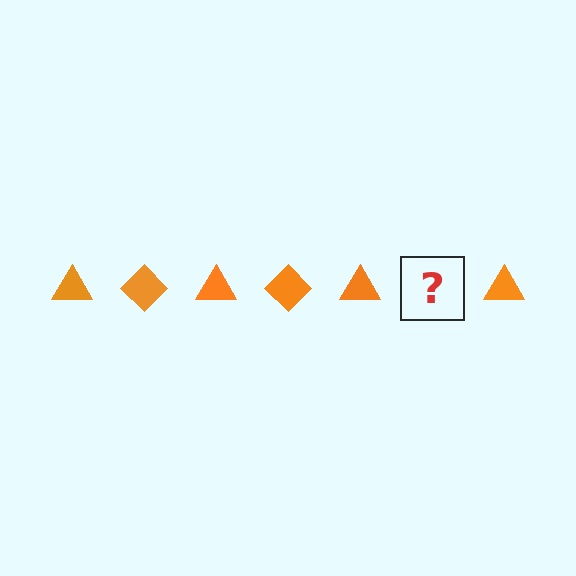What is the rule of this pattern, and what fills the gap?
The rule is that the pattern cycles through triangle, diamond shapes in orange. The gap should be filled with an orange diamond.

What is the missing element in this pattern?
The missing element is an orange diamond.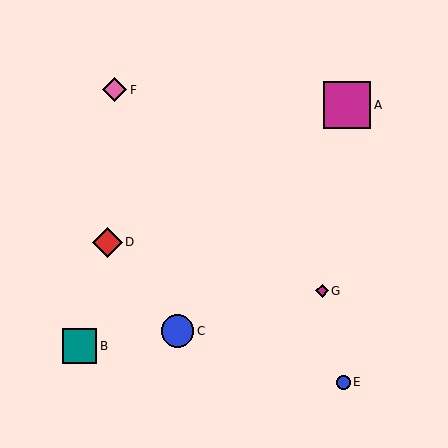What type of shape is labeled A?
Shape A is a magenta square.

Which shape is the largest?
The magenta square (labeled A) is the largest.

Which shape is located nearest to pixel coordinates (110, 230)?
The red diamond (labeled D) at (107, 242) is nearest to that location.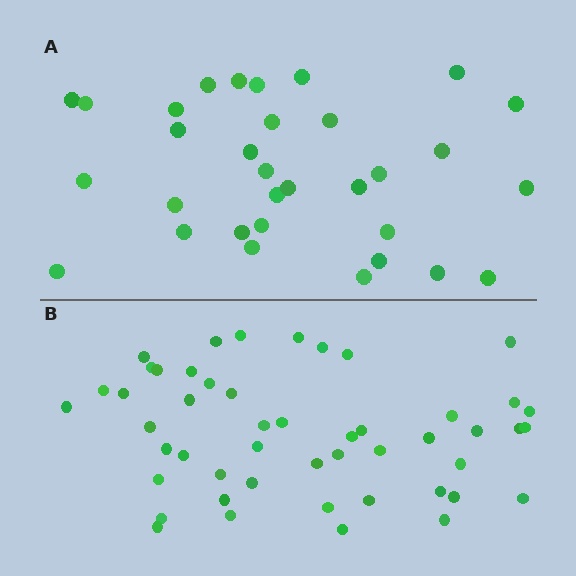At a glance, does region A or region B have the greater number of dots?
Region B (the bottom region) has more dots.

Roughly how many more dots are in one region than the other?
Region B has approximately 15 more dots than region A.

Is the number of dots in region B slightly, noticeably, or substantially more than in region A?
Region B has substantially more. The ratio is roughly 1.5 to 1.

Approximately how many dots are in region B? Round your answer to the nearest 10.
About 50 dots. (The exact count is 49, which rounds to 50.)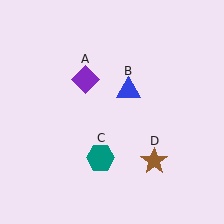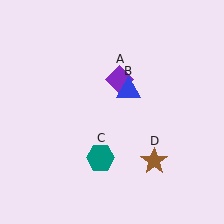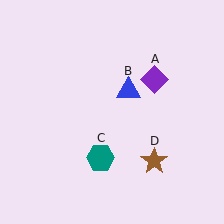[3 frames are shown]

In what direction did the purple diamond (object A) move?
The purple diamond (object A) moved right.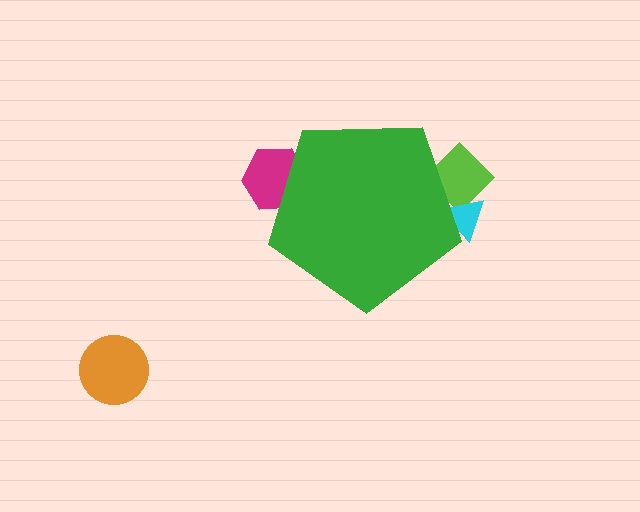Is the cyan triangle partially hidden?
Yes, the cyan triangle is partially hidden behind the green pentagon.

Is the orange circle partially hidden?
No, the orange circle is fully visible.